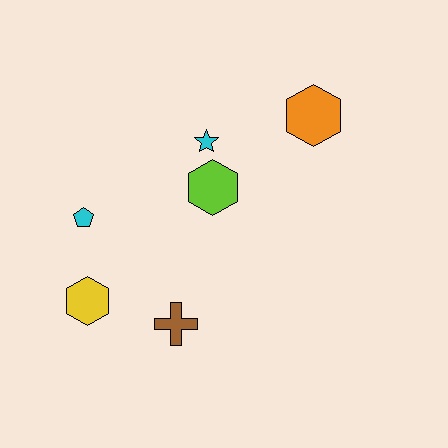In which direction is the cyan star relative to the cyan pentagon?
The cyan star is to the right of the cyan pentagon.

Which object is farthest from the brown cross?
The orange hexagon is farthest from the brown cross.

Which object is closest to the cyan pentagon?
The yellow hexagon is closest to the cyan pentagon.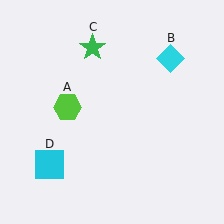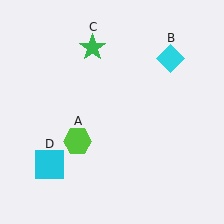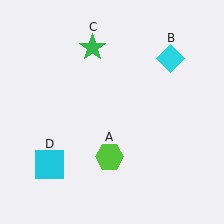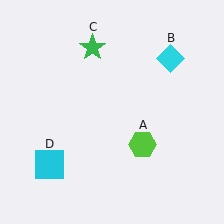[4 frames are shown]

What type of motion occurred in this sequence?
The lime hexagon (object A) rotated counterclockwise around the center of the scene.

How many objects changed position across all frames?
1 object changed position: lime hexagon (object A).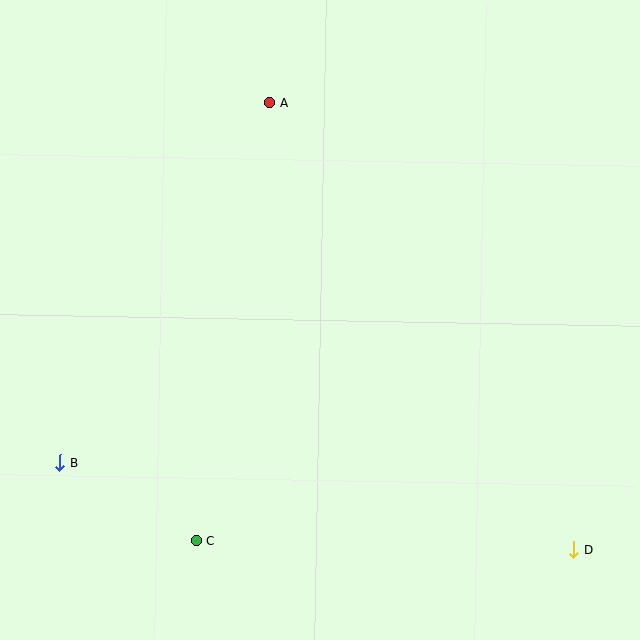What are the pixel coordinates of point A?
Point A is at (269, 103).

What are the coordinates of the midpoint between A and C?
The midpoint between A and C is at (233, 322).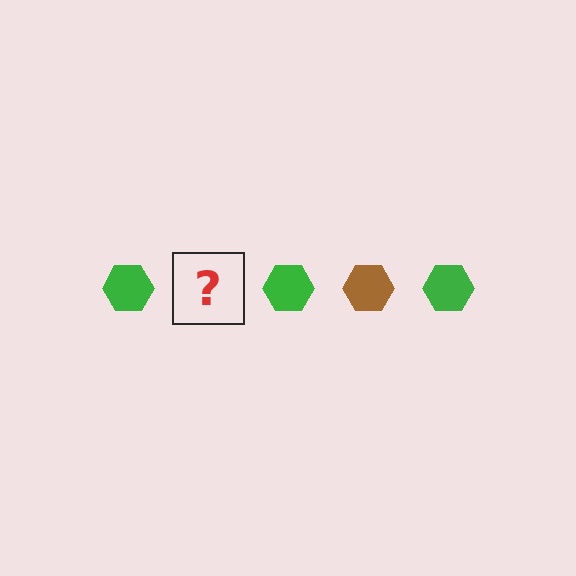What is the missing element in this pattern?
The missing element is a brown hexagon.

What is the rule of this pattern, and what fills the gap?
The rule is that the pattern cycles through green, brown hexagons. The gap should be filled with a brown hexagon.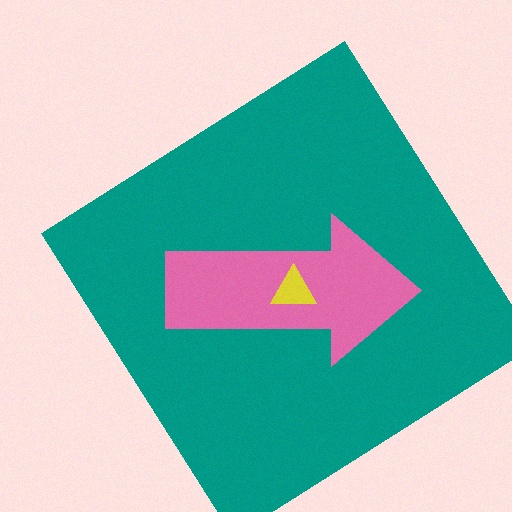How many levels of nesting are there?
3.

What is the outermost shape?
The teal diamond.